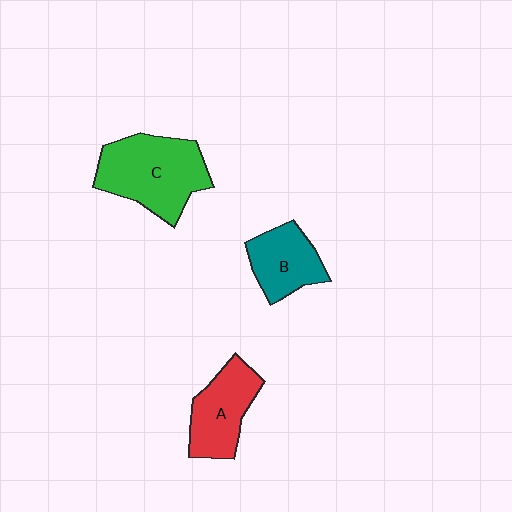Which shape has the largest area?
Shape C (green).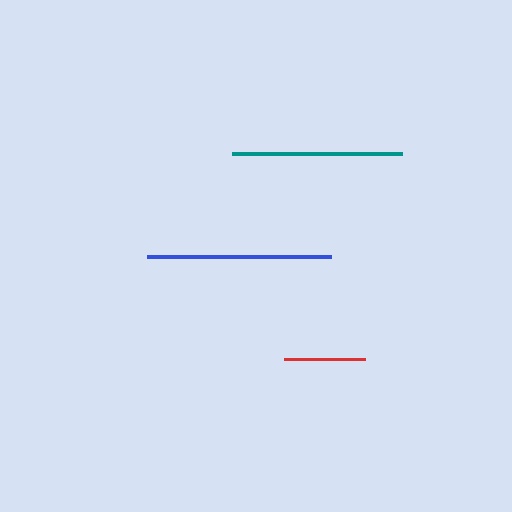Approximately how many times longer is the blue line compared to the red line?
The blue line is approximately 2.3 times the length of the red line.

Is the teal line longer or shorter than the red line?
The teal line is longer than the red line.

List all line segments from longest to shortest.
From longest to shortest: blue, teal, red.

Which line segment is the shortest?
The red line is the shortest at approximately 81 pixels.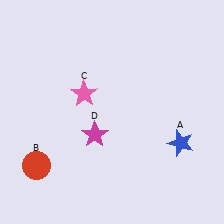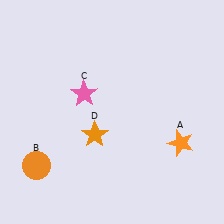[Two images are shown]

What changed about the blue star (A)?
In Image 1, A is blue. In Image 2, it changed to orange.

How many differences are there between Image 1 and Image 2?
There are 3 differences between the two images.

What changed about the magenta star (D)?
In Image 1, D is magenta. In Image 2, it changed to orange.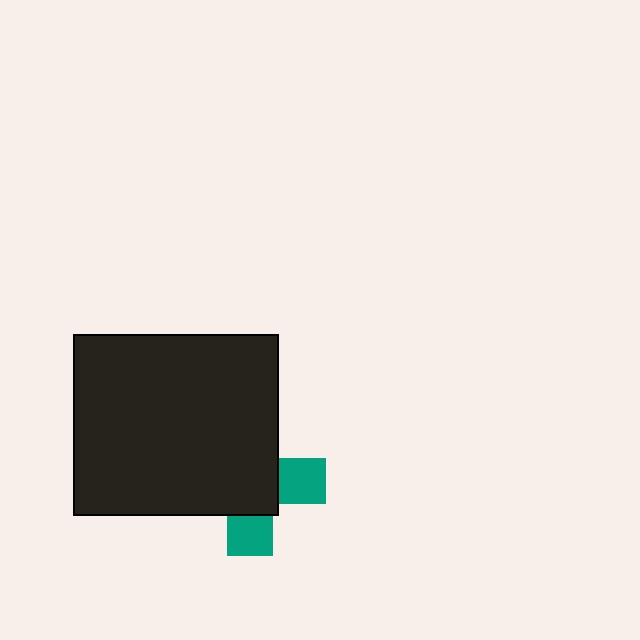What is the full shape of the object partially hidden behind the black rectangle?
The partially hidden object is a teal cross.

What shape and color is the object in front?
The object in front is a black rectangle.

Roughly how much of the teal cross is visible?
A small part of it is visible (roughly 34%).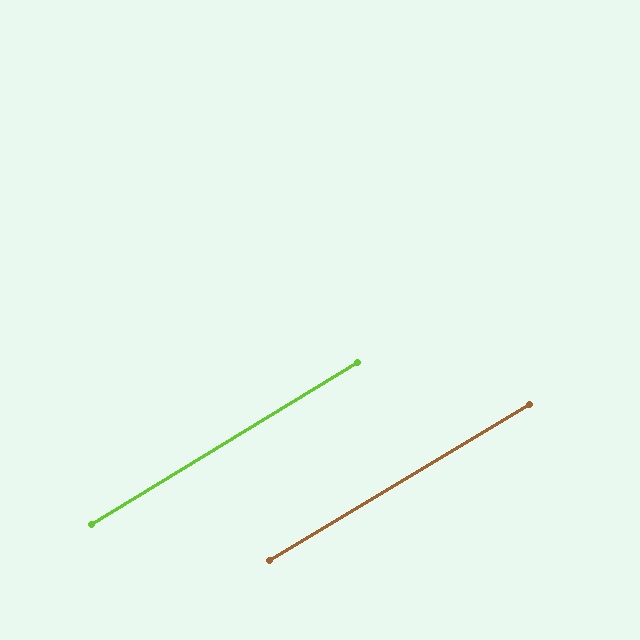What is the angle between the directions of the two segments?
Approximately 0 degrees.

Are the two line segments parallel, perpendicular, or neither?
Parallel — their directions differ by only 0.2°.